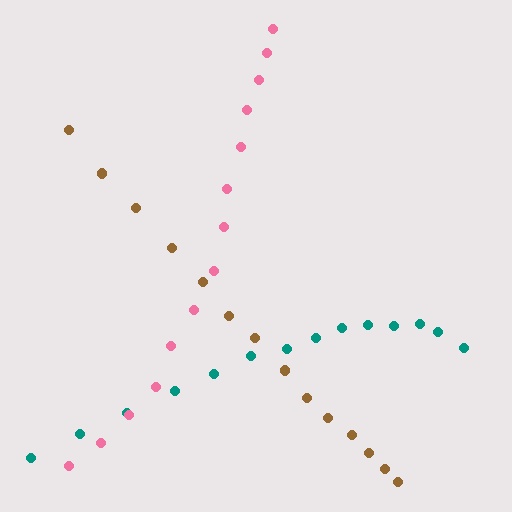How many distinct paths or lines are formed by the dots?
There are 3 distinct paths.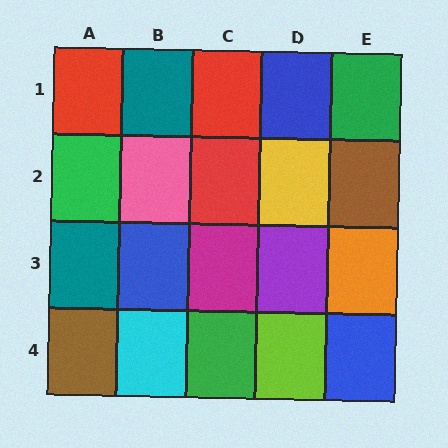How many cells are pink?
1 cell is pink.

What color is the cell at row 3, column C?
Magenta.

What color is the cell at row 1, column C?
Red.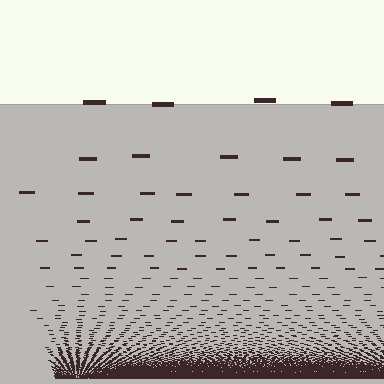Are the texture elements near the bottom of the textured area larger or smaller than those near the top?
Smaller. The gradient is inverted — elements near the bottom are smaller and denser.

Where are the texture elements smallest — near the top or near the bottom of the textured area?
Near the bottom.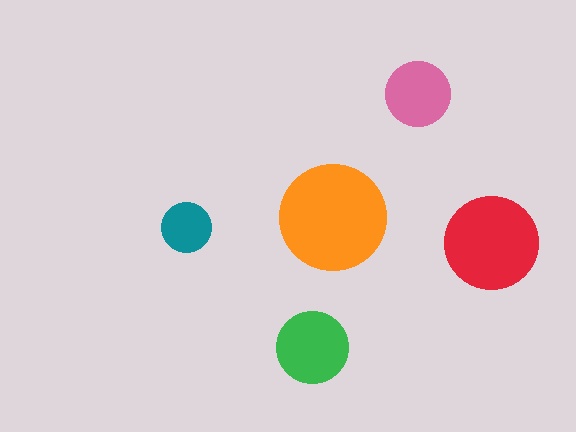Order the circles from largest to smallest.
the orange one, the red one, the green one, the pink one, the teal one.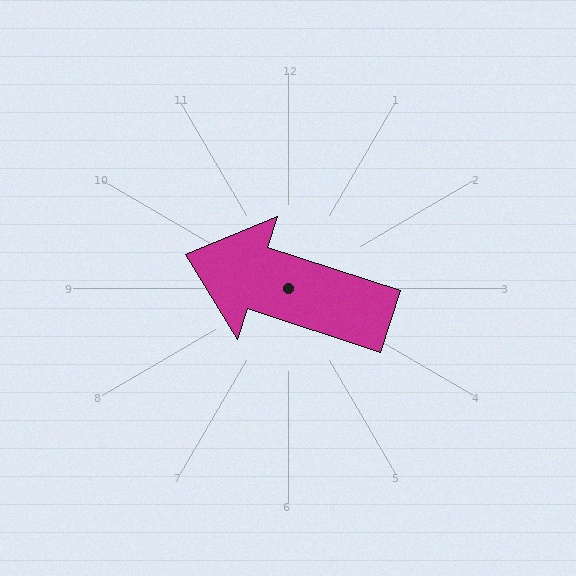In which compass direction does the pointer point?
West.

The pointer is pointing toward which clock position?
Roughly 10 o'clock.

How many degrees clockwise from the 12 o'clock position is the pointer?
Approximately 288 degrees.